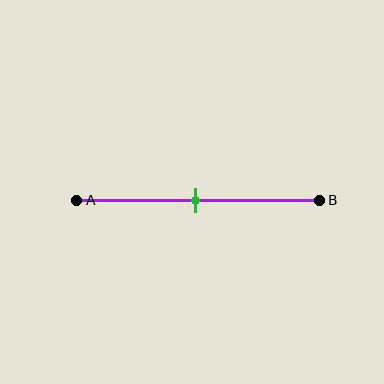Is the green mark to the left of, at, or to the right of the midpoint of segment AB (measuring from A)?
The green mark is approximately at the midpoint of segment AB.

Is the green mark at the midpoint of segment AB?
Yes, the mark is approximately at the midpoint.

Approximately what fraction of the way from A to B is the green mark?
The green mark is approximately 50% of the way from A to B.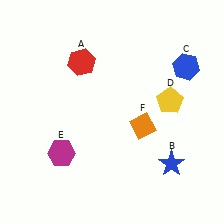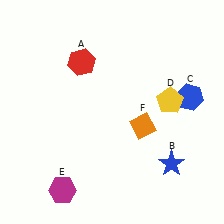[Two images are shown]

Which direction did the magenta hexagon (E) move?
The magenta hexagon (E) moved down.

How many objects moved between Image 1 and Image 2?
2 objects moved between the two images.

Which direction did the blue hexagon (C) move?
The blue hexagon (C) moved down.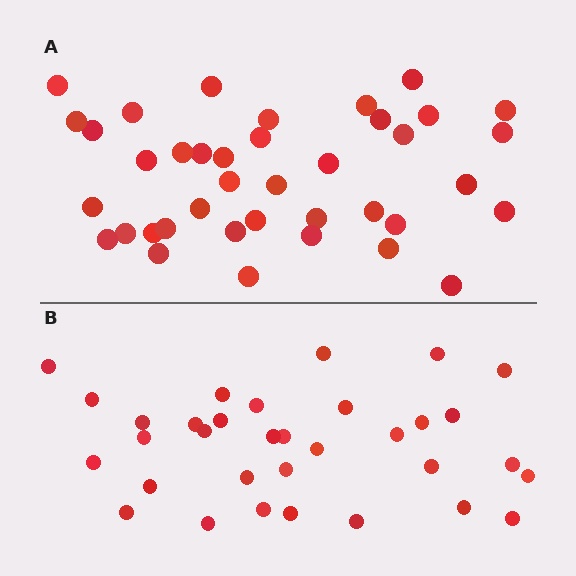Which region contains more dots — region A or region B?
Region A (the top region) has more dots.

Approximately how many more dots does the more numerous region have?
Region A has about 6 more dots than region B.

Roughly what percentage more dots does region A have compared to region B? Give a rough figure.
About 20% more.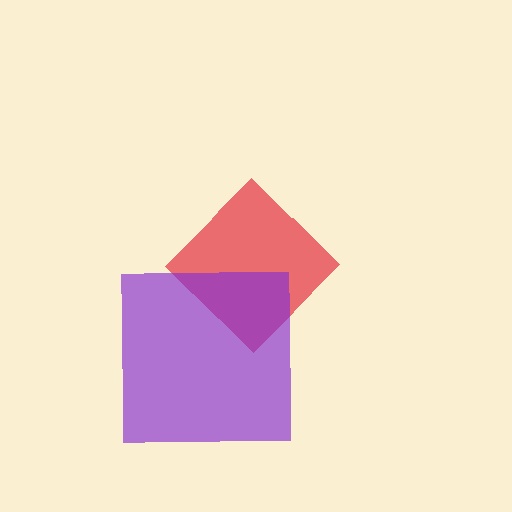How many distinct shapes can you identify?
There are 2 distinct shapes: a red diamond, a purple square.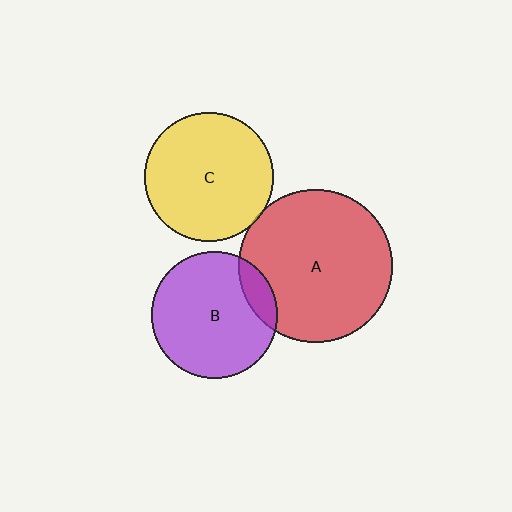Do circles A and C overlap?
Yes.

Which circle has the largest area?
Circle A (red).